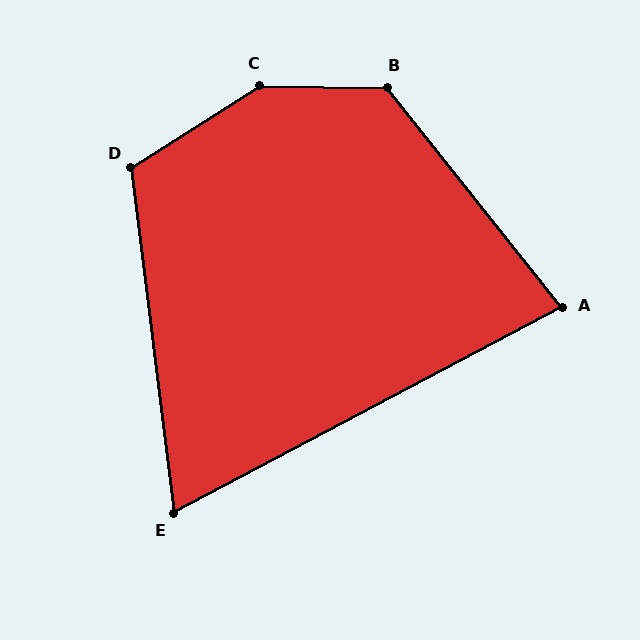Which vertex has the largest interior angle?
C, at approximately 146 degrees.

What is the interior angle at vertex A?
Approximately 80 degrees (acute).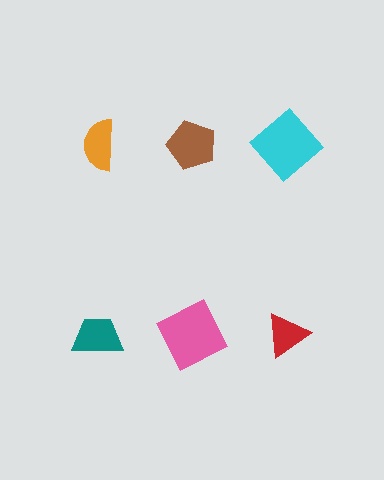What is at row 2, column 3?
A red triangle.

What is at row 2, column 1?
A teal trapezoid.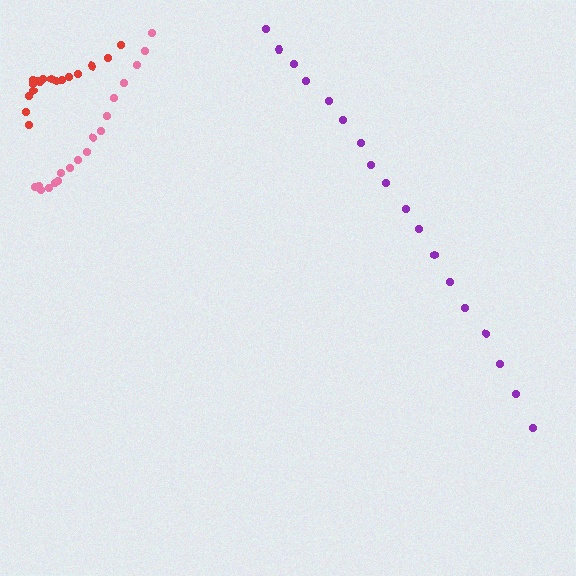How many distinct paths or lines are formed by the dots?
There are 3 distinct paths.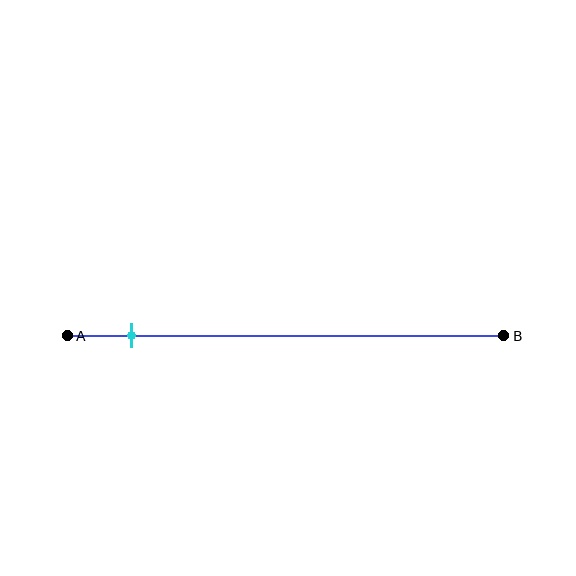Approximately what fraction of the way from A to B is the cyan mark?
The cyan mark is approximately 15% of the way from A to B.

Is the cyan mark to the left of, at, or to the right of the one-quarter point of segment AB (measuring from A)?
The cyan mark is to the left of the one-quarter point of segment AB.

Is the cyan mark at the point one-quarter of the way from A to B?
No, the mark is at about 15% from A, not at the 25% one-quarter point.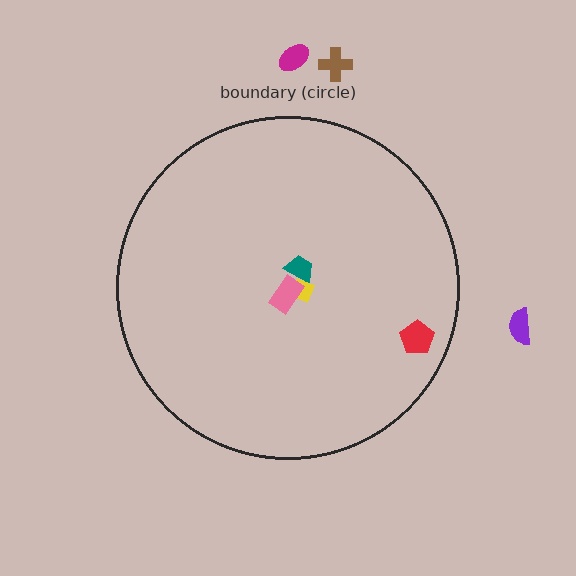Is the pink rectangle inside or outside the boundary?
Inside.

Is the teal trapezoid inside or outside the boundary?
Inside.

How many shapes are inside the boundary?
4 inside, 3 outside.